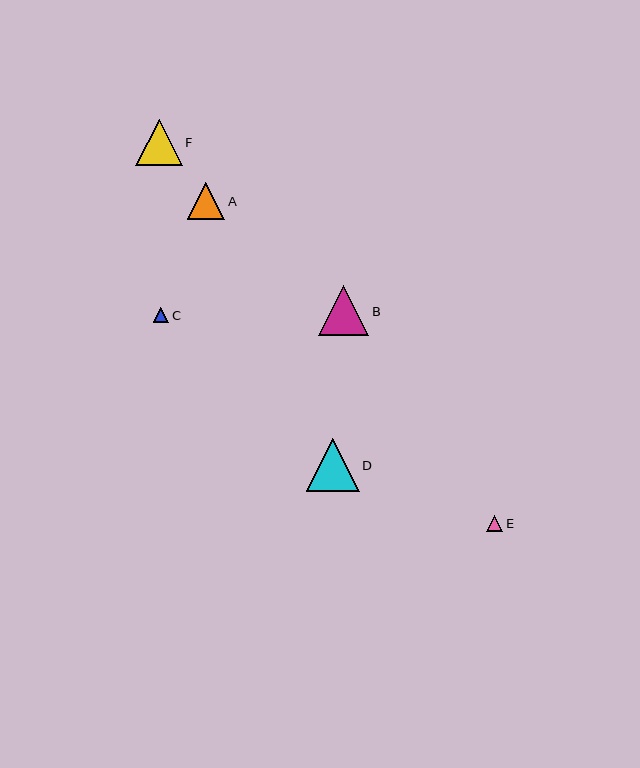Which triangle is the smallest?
Triangle C is the smallest with a size of approximately 15 pixels.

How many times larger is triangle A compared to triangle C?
Triangle A is approximately 2.4 times the size of triangle C.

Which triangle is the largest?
Triangle D is the largest with a size of approximately 53 pixels.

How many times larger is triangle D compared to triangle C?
Triangle D is approximately 3.5 times the size of triangle C.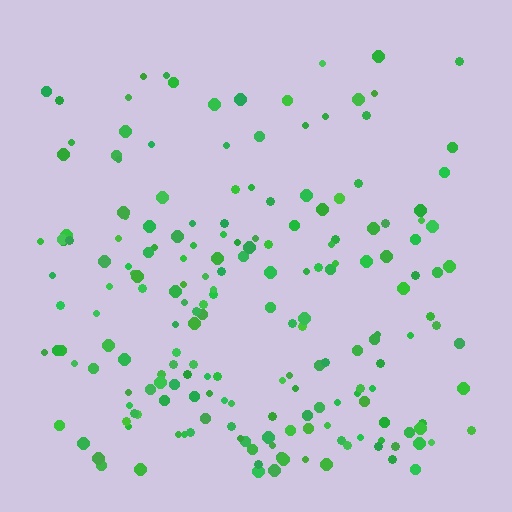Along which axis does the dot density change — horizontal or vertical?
Vertical.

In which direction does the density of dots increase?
From top to bottom, with the bottom side densest.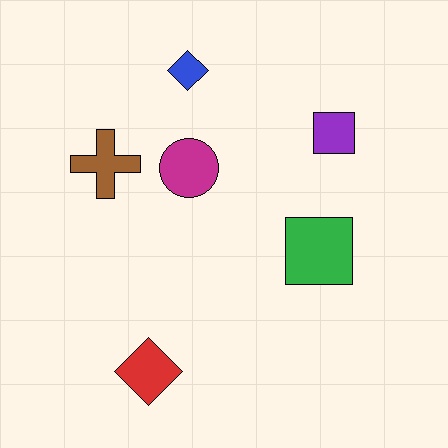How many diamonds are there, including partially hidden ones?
There are 2 diamonds.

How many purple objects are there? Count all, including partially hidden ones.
There is 1 purple object.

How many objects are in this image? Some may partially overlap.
There are 6 objects.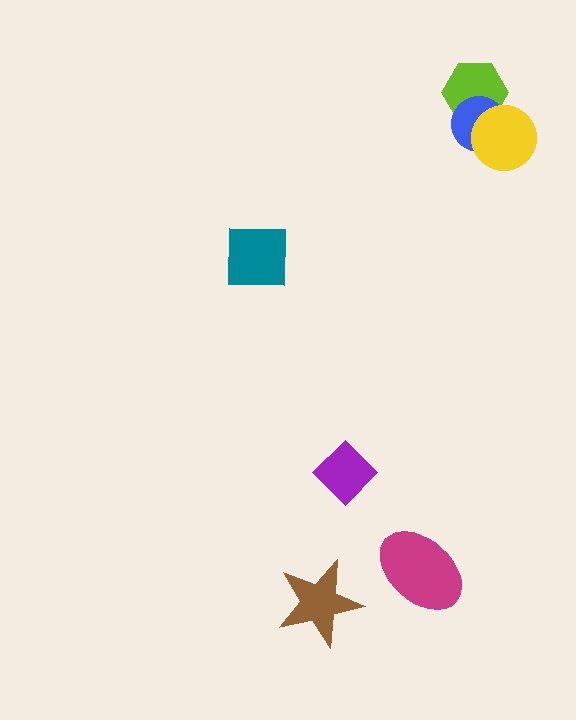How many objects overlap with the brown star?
0 objects overlap with the brown star.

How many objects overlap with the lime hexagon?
2 objects overlap with the lime hexagon.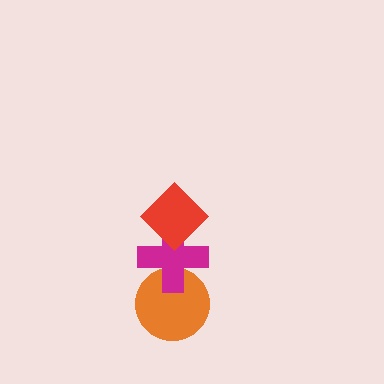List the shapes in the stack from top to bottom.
From top to bottom: the red diamond, the magenta cross, the orange circle.